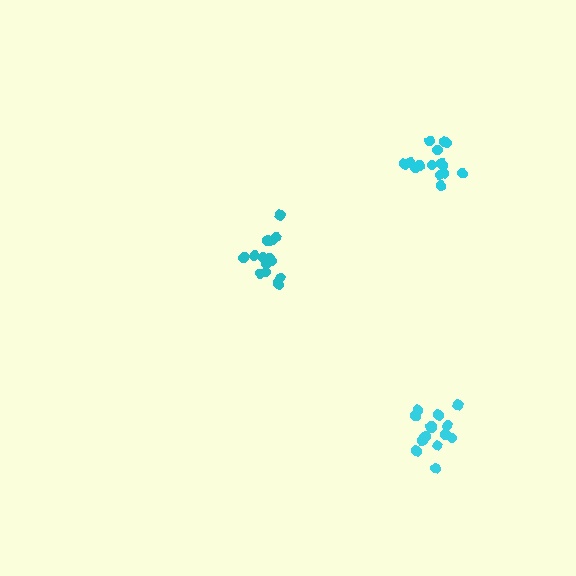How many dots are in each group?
Group 1: 15 dots, Group 2: 15 dots, Group 3: 16 dots (46 total).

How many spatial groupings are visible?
There are 3 spatial groupings.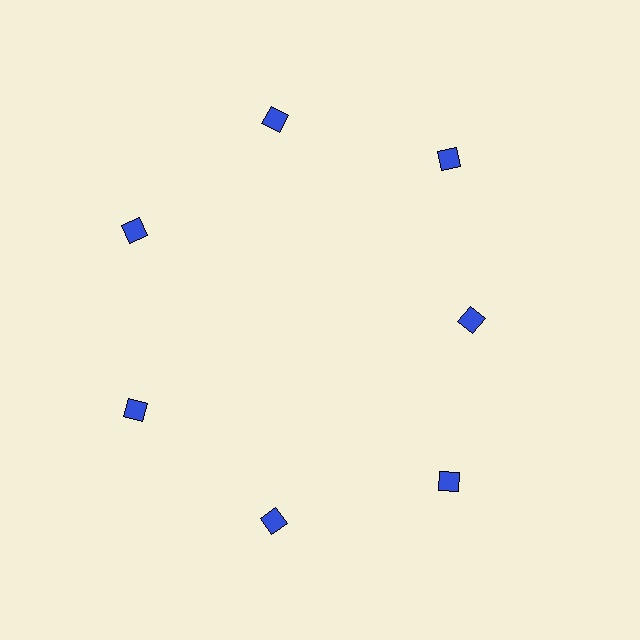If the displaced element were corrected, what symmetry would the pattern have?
It would have 7-fold rotational symmetry — the pattern would map onto itself every 51 degrees.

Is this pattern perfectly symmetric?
No. The 7 blue diamonds are arranged in a ring, but one element near the 3 o'clock position is pulled inward toward the center, breaking the 7-fold rotational symmetry.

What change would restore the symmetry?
The symmetry would be restored by moving it outward, back onto the ring so that all 7 diamonds sit at equal angles and equal distance from the center.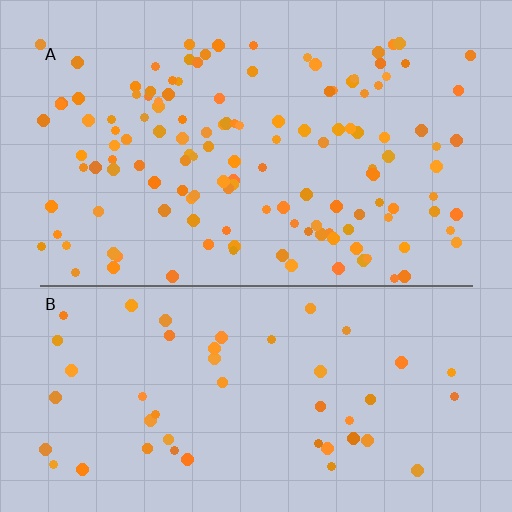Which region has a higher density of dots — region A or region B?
A (the top).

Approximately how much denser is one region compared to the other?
Approximately 2.8× — region A over region B.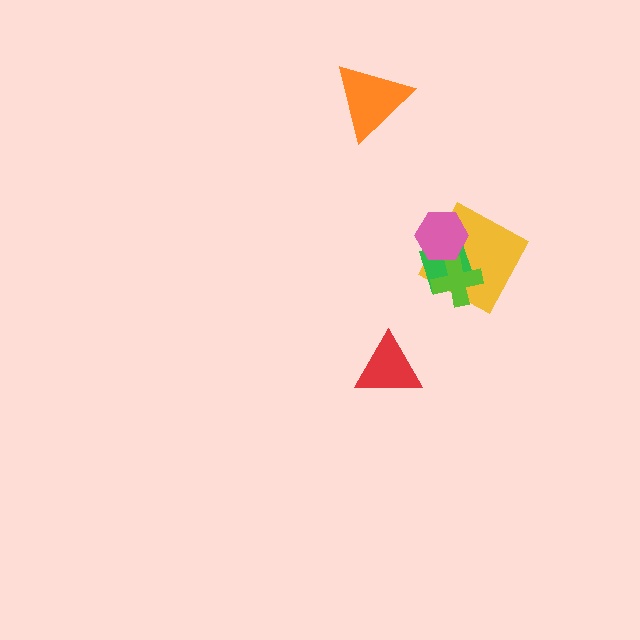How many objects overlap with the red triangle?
0 objects overlap with the red triangle.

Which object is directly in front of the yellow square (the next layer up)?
The green diamond is directly in front of the yellow square.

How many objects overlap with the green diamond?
3 objects overlap with the green diamond.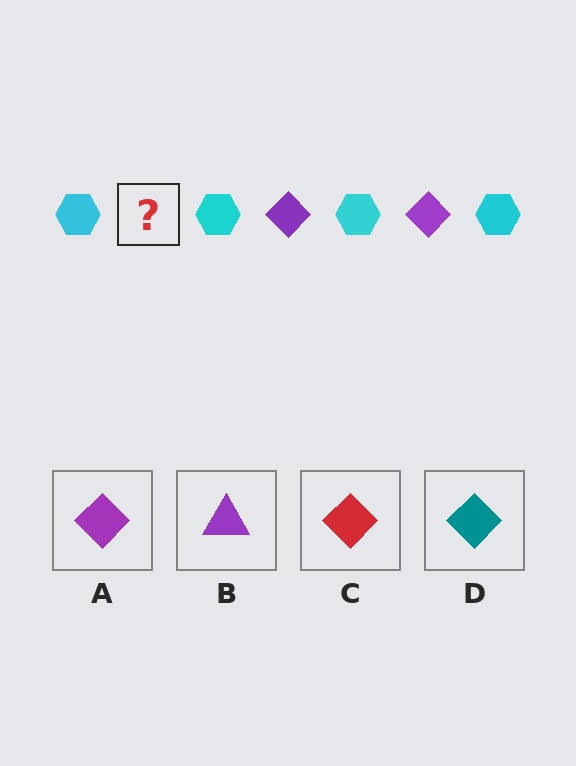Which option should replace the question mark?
Option A.